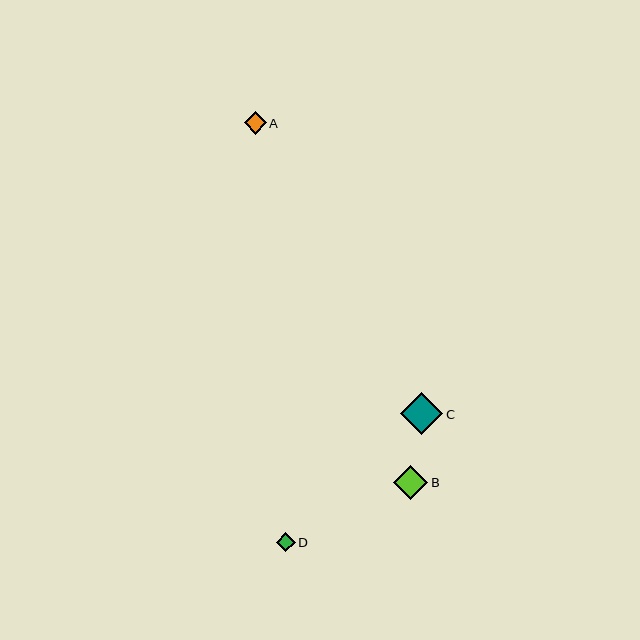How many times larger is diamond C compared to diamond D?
Diamond C is approximately 2.2 times the size of diamond D.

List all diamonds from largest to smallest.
From largest to smallest: C, B, A, D.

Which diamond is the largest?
Diamond C is the largest with a size of approximately 43 pixels.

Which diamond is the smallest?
Diamond D is the smallest with a size of approximately 19 pixels.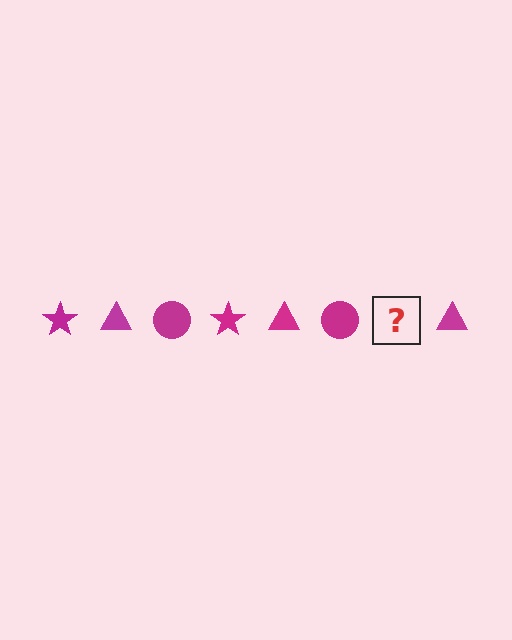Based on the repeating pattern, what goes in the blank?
The blank should be a magenta star.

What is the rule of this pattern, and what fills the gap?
The rule is that the pattern cycles through star, triangle, circle shapes in magenta. The gap should be filled with a magenta star.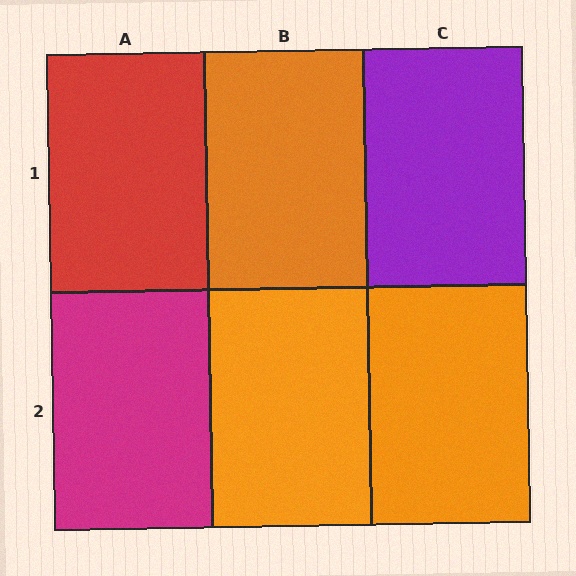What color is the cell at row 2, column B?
Orange.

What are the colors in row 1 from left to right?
Red, orange, purple.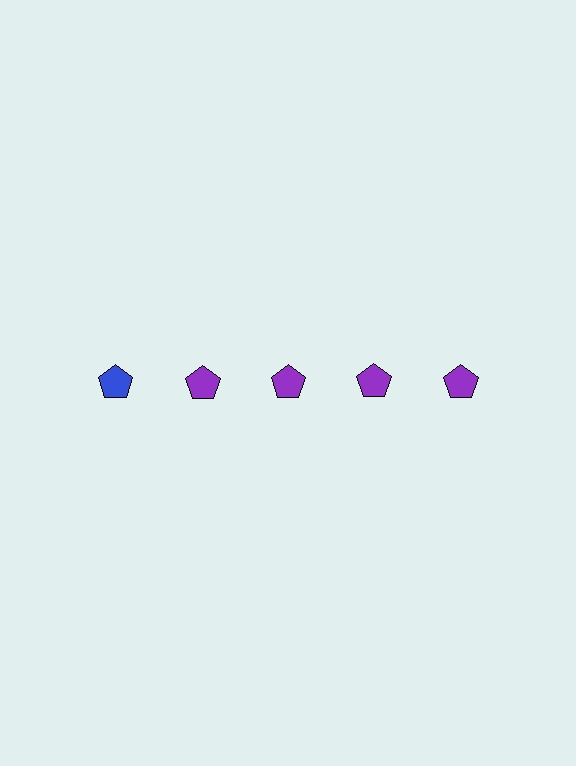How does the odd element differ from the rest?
It has a different color: blue instead of purple.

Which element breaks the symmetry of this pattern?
The blue pentagon in the top row, leftmost column breaks the symmetry. All other shapes are purple pentagons.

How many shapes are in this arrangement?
There are 5 shapes arranged in a grid pattern.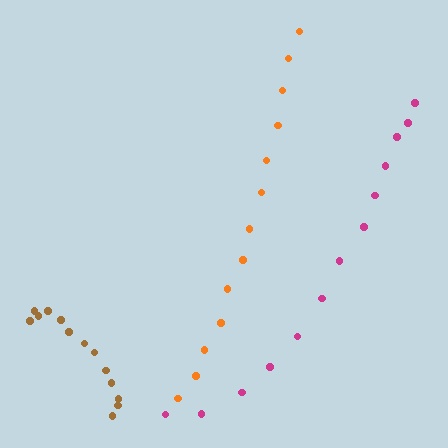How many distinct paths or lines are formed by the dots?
There are 3 distinct paths.